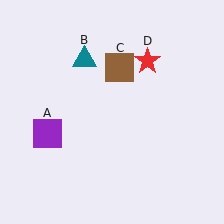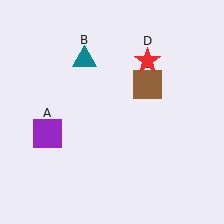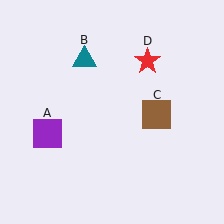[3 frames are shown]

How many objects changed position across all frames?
1 object changed position: brown square (object C).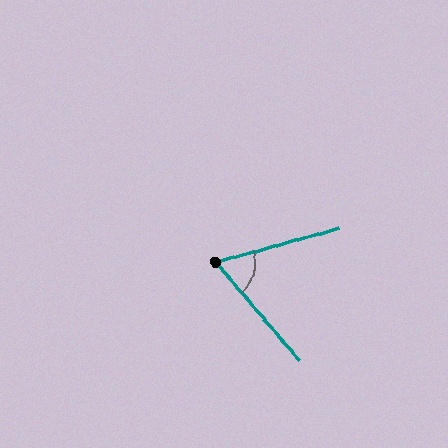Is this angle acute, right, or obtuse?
It is acute.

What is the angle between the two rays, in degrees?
Approximately 65 degrees.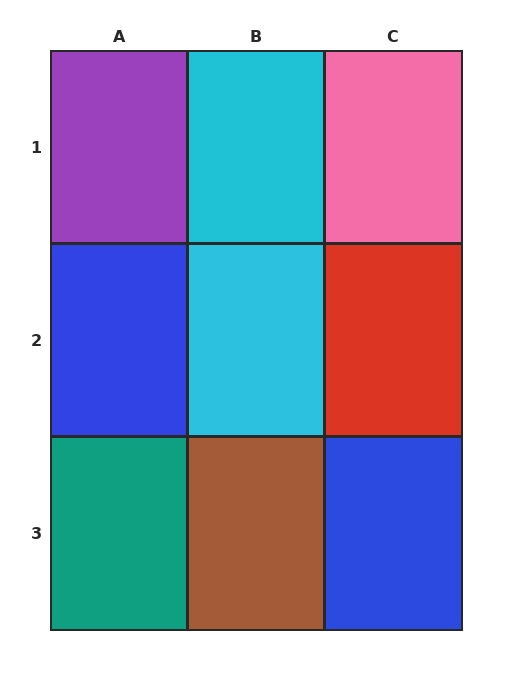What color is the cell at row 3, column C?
Blue.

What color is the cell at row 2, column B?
Cyan.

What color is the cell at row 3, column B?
Brown.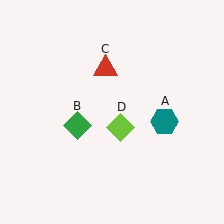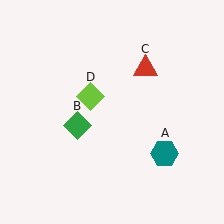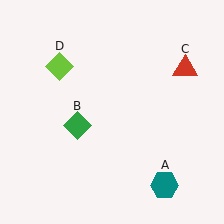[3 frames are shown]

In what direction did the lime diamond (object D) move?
The lime diamond (object D) moved up and to the left.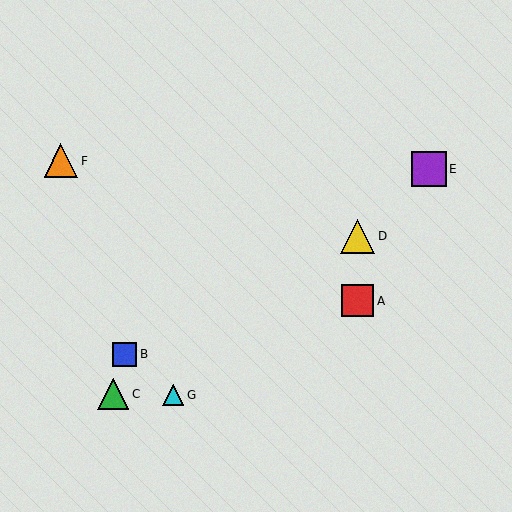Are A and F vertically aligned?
No, A is at x≈358 and F is at x≈61.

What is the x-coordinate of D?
Object D is at x≈358.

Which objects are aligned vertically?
Objects A, D are aligned vertically.